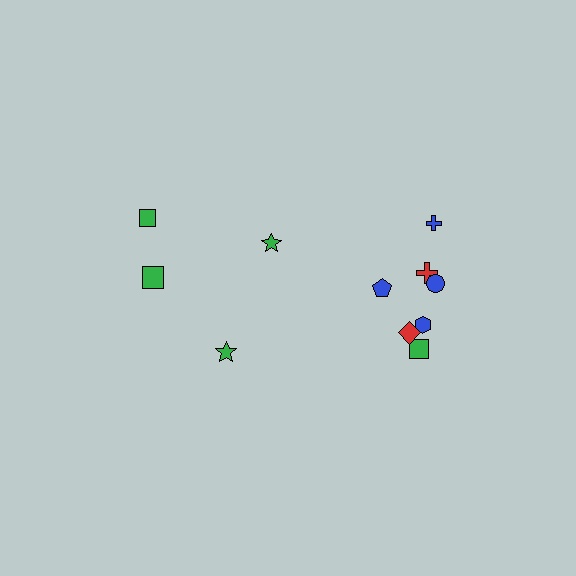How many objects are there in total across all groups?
There are 11 objects.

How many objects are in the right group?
There are 8 objects.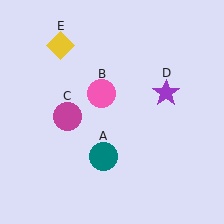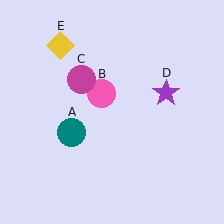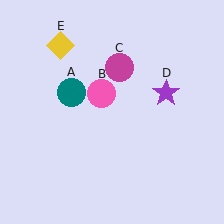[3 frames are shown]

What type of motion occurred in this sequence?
The teal circle (object A), magenta circle (object C) rotated clockwise around the center of the scene.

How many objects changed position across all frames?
2 objects changed position: teal circle (object A), magenta circle (object C).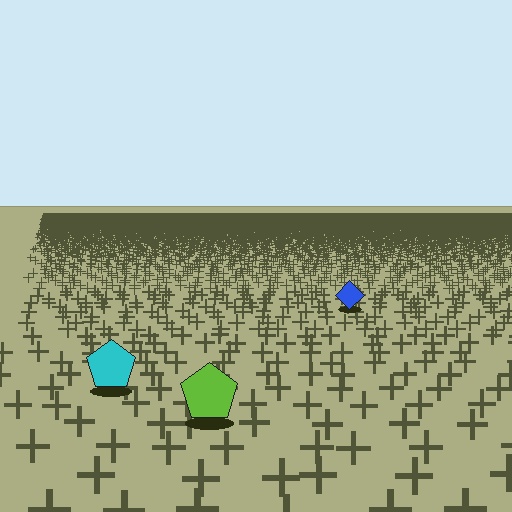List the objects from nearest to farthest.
From nearest to farthest: the lime pentagon, the cyan pentagon, the blue diamond.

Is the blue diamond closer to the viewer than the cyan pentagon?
No. The cyan pentagon is closer — you can tell from the texture gradient: the ground texture is coarser near it.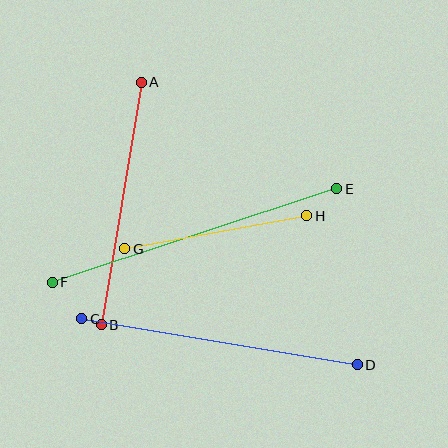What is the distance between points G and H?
The distance is approximately 185 pixels.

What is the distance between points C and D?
The distance is approximately 279 pixels.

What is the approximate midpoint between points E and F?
The midpoint is at approximately (195, 235) pixels.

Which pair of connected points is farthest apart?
Points E and F are farthest apart.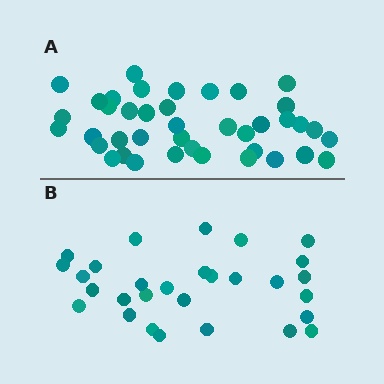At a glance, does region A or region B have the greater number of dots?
Region A (the top region) has more dots.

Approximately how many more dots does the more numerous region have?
Region A has roughly 12 or so more dots than region B.